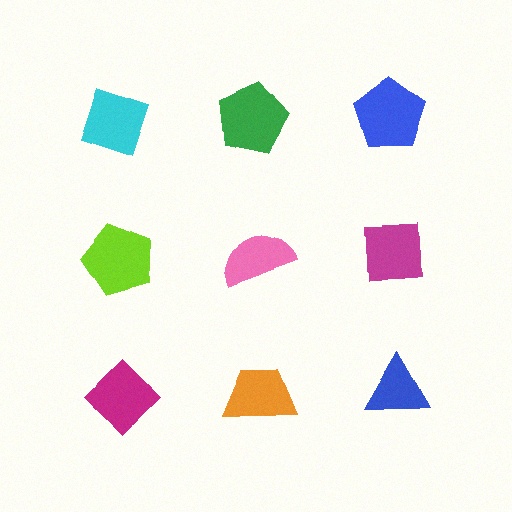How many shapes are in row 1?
3 shapes.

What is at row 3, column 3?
A blue triangle.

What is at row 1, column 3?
A blue pentagon.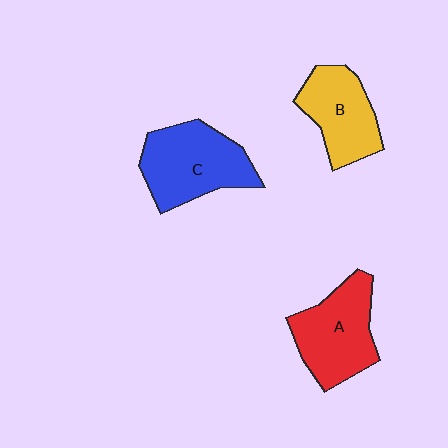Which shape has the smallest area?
Shape B (yellow).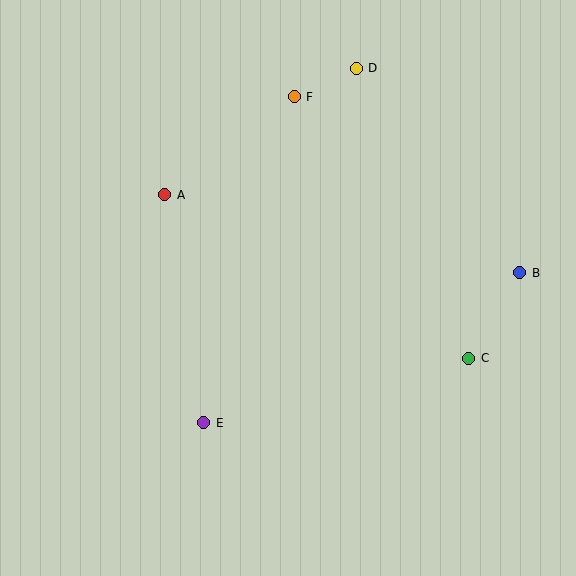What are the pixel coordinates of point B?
Point B is at (520, 273).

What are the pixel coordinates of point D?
Point D is at (356, 68).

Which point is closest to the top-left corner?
Point A is closest to the top-left corner.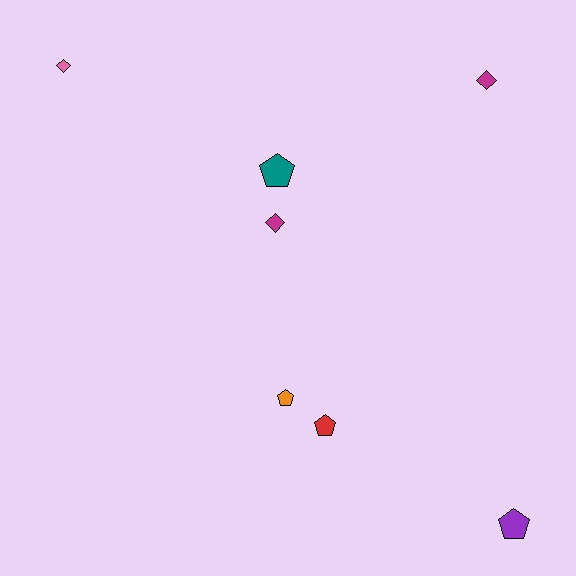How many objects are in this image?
There are 7 objects.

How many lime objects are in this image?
There are no lime objects.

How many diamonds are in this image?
There are 3 diamonds.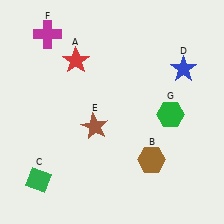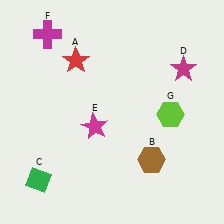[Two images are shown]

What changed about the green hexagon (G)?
In Image 1, G is green. In Image 2, it changed to lime.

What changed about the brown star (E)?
In Image 1, E is brown. In Image 2, it changed to magenta.